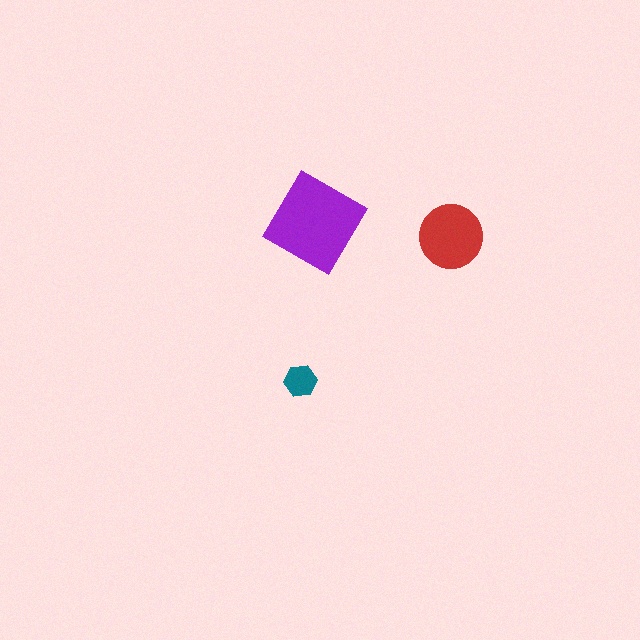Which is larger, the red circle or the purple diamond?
The purple diamond.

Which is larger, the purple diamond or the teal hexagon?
The purple diamond.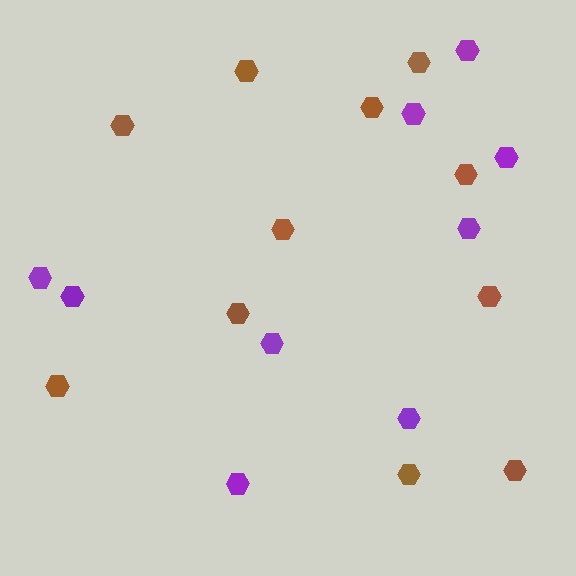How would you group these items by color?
There are 2 groups: one group of brown hexagons (11) and one group of purple hexagons (9).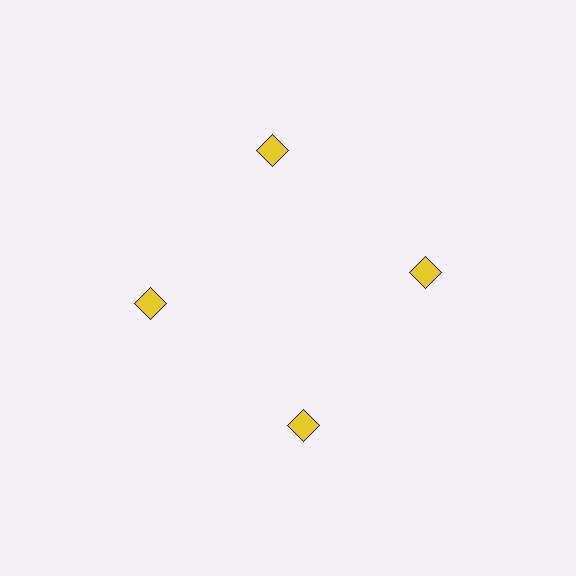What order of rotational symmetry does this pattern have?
This pattern has 4-fold rotational symmetry.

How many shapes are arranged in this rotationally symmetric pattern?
There are 4 shapes, arranged in 4 groups of 1.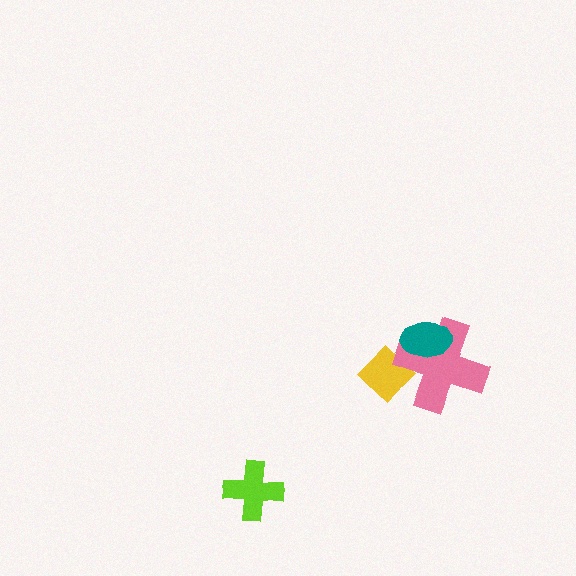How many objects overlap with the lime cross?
0 objects overlap with the lime cross.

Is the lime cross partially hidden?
No, no other shape covers it.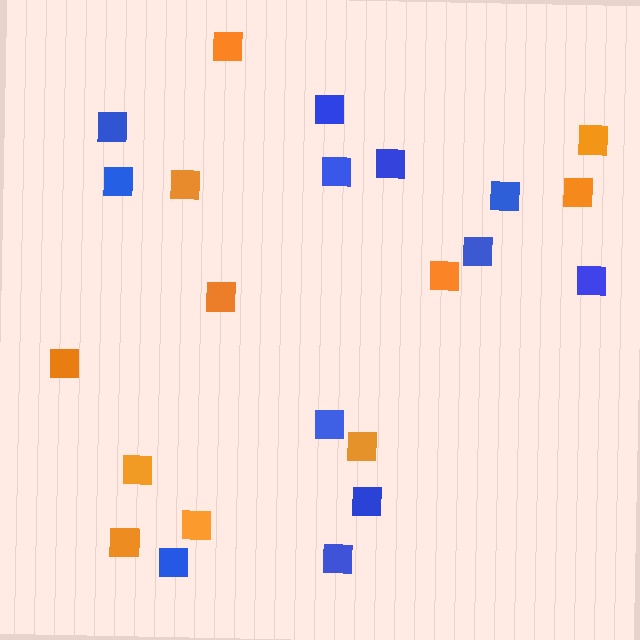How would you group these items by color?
There are 2 groups: one group of blue squares (12) and one group of orange squares (11).